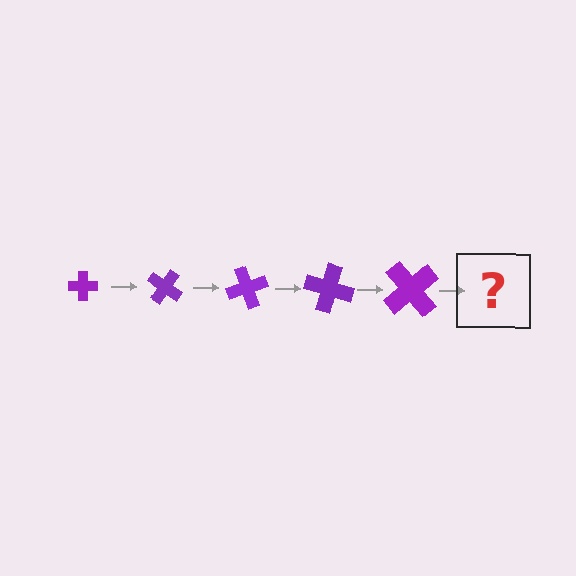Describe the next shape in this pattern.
It should be a cross, larger than the previous one and rotated 175 degrees from the start.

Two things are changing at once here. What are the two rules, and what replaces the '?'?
The two rules are that the cross grows larger each step and it rotates 35 degrees each step. The '?' should be a cross, larger than the previous one and rotated 175 degrees from the start.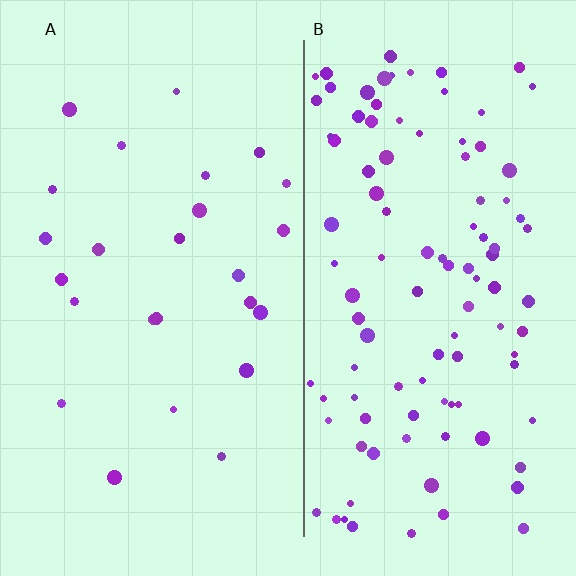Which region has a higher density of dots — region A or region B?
B (the right).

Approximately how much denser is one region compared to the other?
Approximately 4.2× — region B over region A.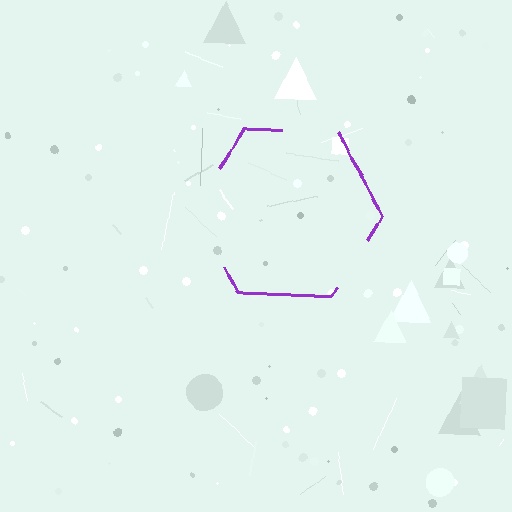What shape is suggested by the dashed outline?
The dashed outline suggests a hexagon.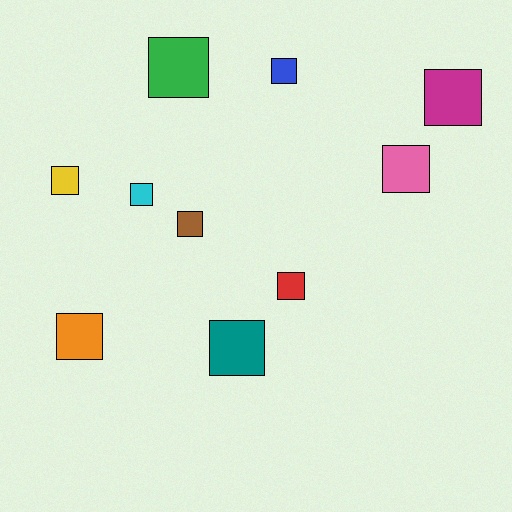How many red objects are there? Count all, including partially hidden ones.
There is 1 red object.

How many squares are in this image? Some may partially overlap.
There are 10 squares.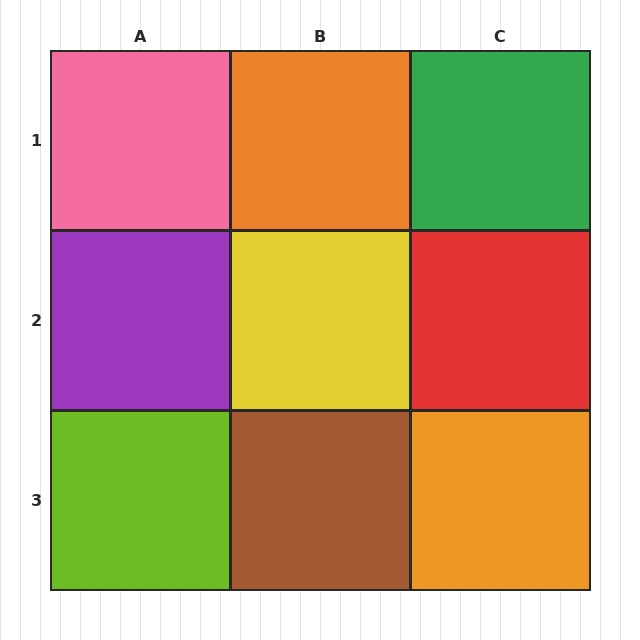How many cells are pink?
1 cell is pink.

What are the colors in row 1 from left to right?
Pink, orange, green.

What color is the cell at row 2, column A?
Purple.